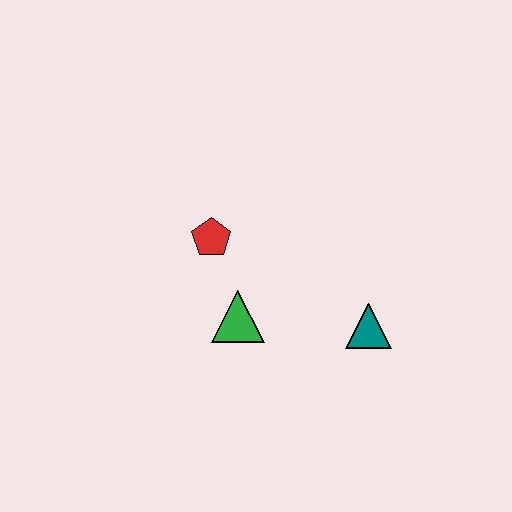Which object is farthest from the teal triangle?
The red pentagon is farthest from the teal triangle.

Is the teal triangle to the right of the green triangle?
Yes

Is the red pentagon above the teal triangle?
Yes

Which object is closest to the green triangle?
The red pentagon is closest to the green triangle.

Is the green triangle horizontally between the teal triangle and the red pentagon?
Yes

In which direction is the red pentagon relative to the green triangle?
The red pentagon is above the green triangle.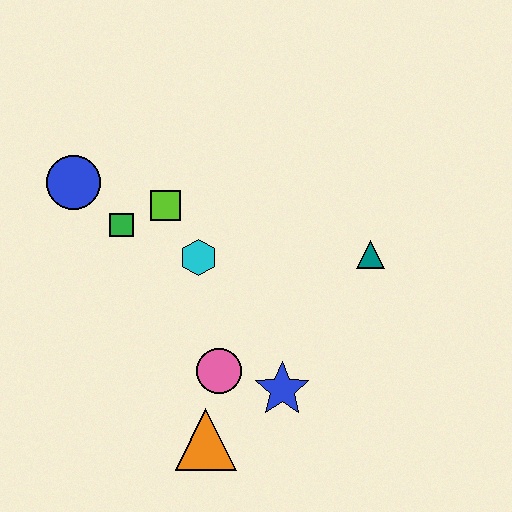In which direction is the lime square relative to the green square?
The lime square is to the right of the green square.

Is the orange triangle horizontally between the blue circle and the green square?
No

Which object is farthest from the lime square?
The orange triangle is farthest from the lime square.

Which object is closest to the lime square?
The green square is closest to the lime square.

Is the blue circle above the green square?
Yes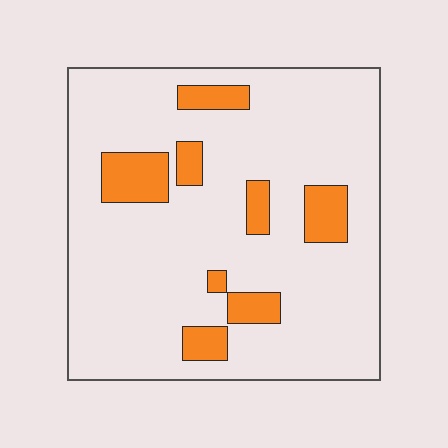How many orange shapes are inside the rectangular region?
8.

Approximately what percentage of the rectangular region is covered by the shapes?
Approximately 15%.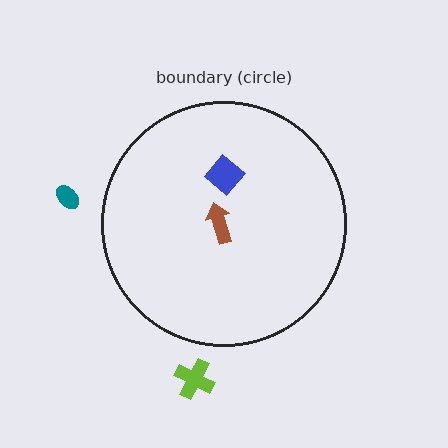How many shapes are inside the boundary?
2 inside, 2 outside.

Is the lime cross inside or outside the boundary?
Outside.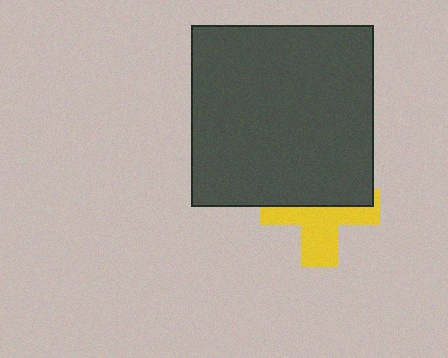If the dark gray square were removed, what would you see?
You would see the complete yellow cross.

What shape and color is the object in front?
The object in front is a dark gray square.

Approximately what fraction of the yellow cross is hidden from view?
Roughly 49% of the yellow cross is hidden behind the dark gray square.